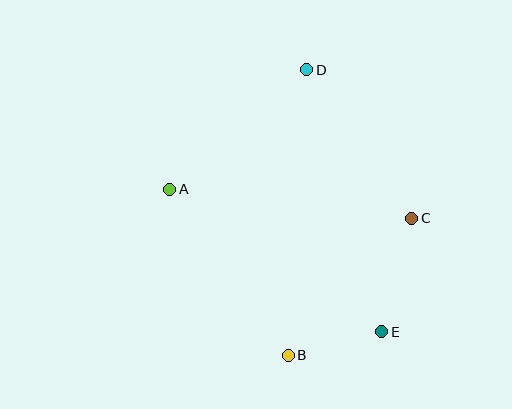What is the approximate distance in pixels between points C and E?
The distance between C and E is approximately 117 pixels.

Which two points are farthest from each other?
Points B and D are farthest from each other.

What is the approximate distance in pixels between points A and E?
The distance between A and E is approximately 256 pixels.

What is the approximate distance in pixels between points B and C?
The distance between B and C is approximately 184 pixels.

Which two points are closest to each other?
Points B and E are closest to each other.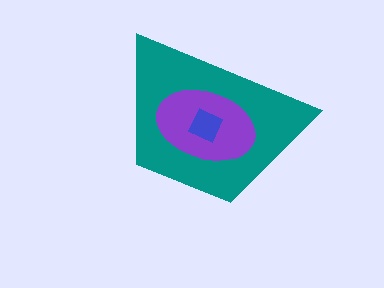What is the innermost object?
The blue square.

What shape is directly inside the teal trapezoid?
The purple ellipse.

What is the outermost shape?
The teal trapezoid.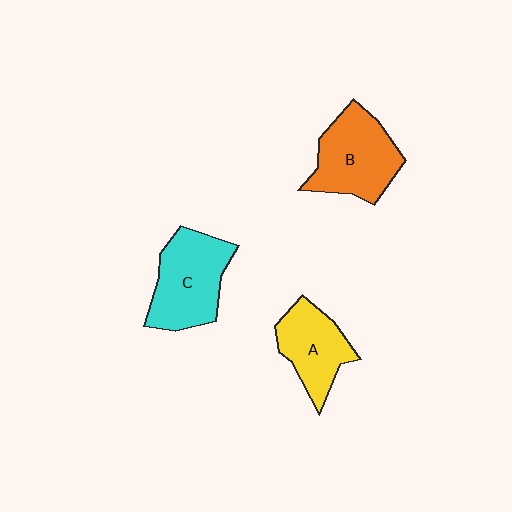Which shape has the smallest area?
Shape A (yellow).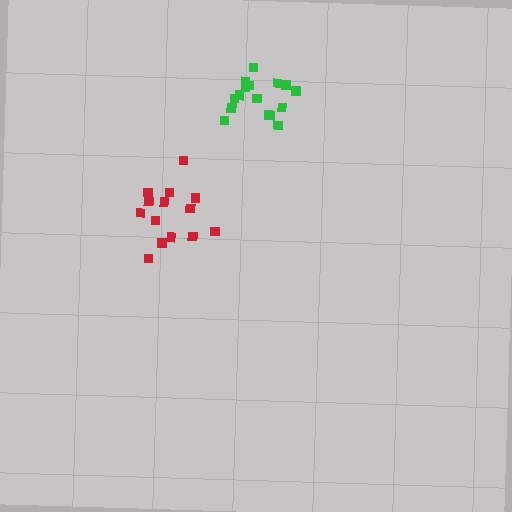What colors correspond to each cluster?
The clusters are colored: red, green.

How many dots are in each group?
Group 1: 14 dots, Group 2: 16 dots (30 total).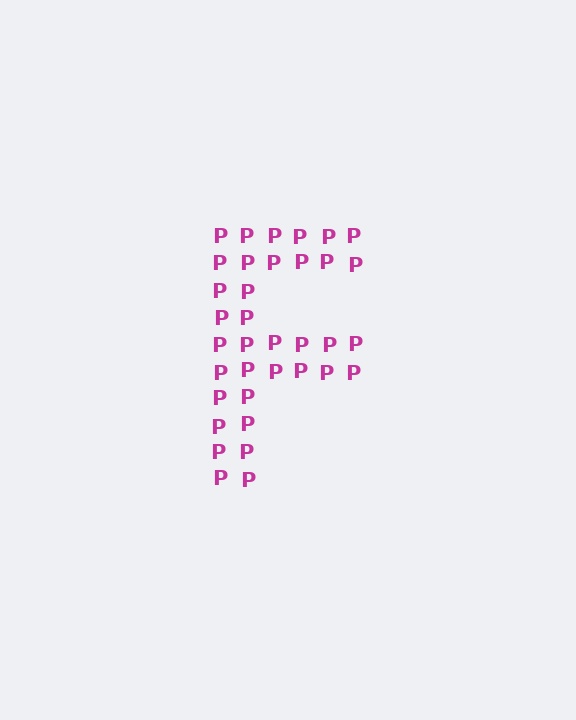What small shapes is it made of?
It is made of small letter P's.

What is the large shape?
The large shape is the letter F.